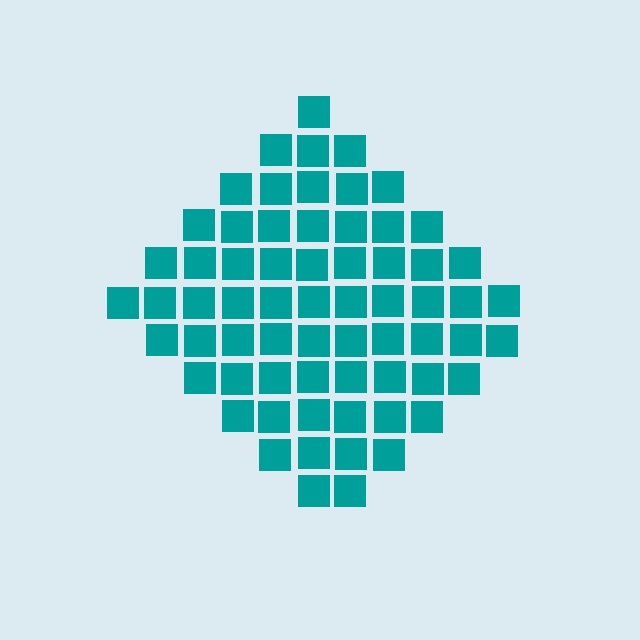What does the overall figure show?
The overall figure shows a diamond.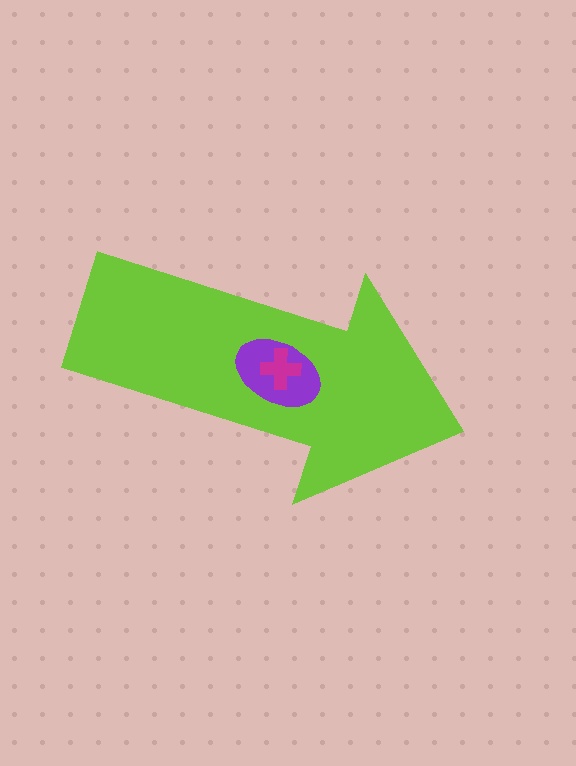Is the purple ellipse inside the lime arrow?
Yes.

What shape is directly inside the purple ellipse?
The magenta cross.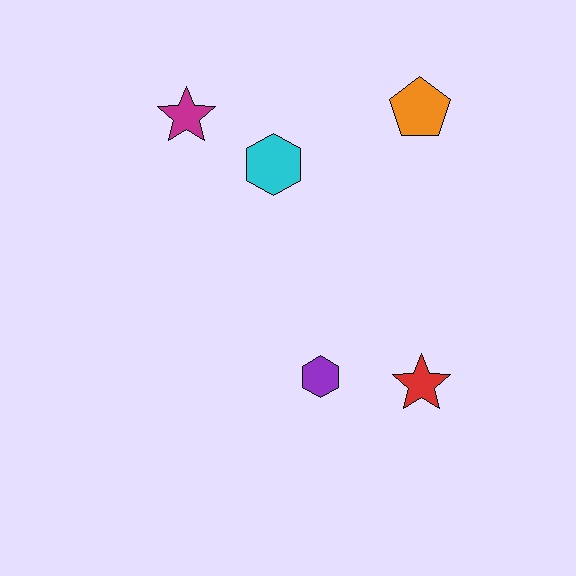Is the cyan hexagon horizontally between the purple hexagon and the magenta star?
Yes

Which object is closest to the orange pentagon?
The cyan hexagon is closest to the orange pentagon.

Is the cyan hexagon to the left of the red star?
Yes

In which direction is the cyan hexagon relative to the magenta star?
The cyan hexagon is to the right of the magenta star.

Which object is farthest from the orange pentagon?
The purple hexagon is farthest from the orange pentagon.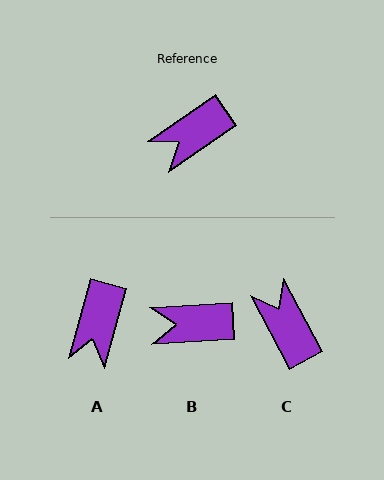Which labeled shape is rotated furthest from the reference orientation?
C, about 96 degrees away.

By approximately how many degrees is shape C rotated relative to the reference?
Approximately 96 degrees clockwise.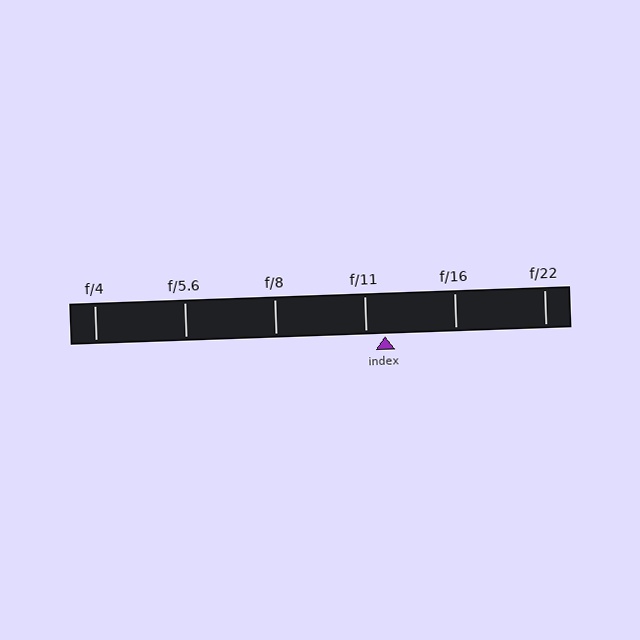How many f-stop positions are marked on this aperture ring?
There are 6 f-stop positions marked.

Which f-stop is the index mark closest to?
The index mark is closest to f/11.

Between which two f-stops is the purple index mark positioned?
The index mark is between f/11 and f/16.